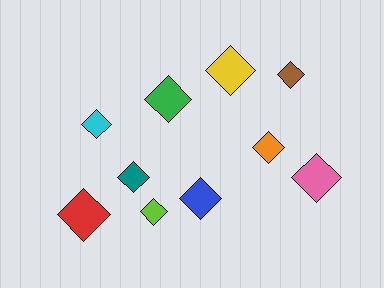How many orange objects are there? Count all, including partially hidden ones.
There is 1 orange object.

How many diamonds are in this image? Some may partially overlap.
There are 10 diamonds.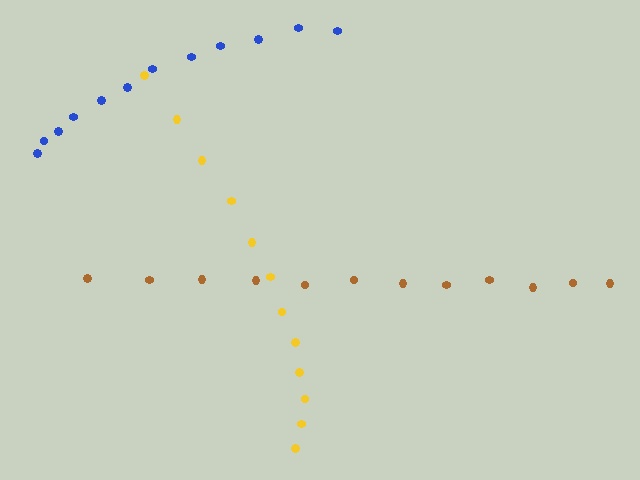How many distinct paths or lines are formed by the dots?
There are 3 distinct paths.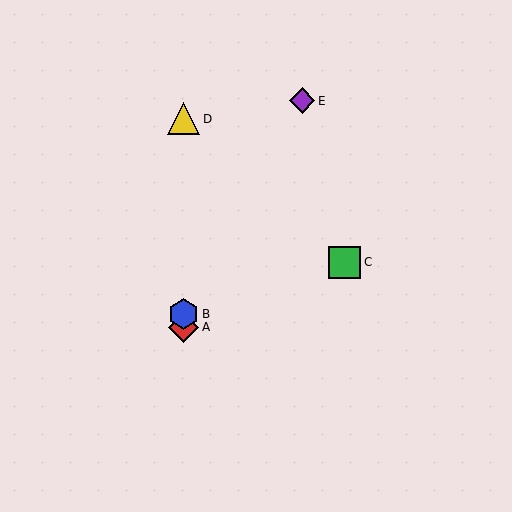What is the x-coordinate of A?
Object A is at x≈183.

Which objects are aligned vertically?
Objects A, B, D are aligned vertically.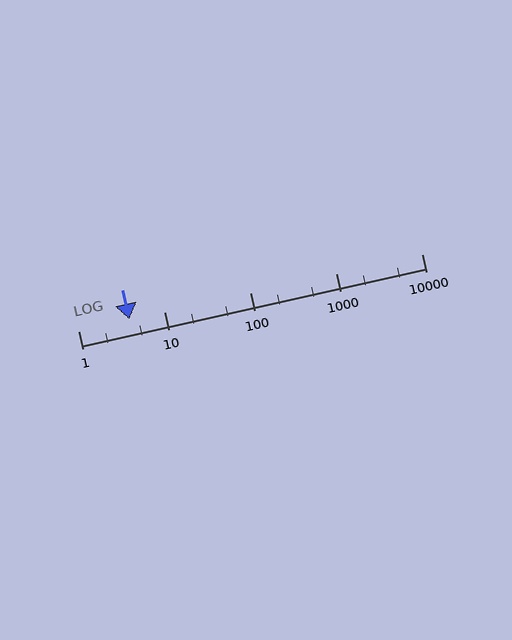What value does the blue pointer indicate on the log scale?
The pointer indicates approximately 4.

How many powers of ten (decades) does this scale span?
The scale spans 4 decades, from 1 to 10000.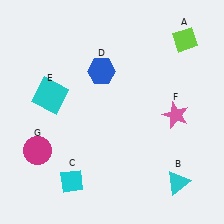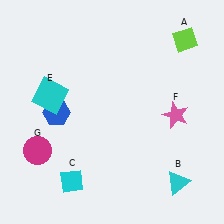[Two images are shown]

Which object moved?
The blue hexagon (D) moved left.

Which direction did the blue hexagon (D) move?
The blue hexagon (D) moved left.